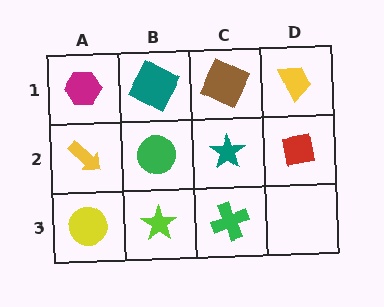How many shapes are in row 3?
3 shapes.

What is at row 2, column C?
A teal star.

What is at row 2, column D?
A red square.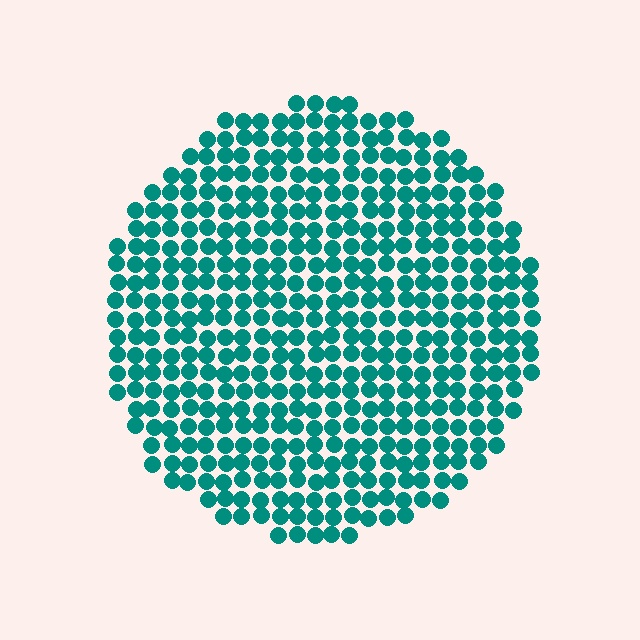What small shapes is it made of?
It is made of small circles.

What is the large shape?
The large shape is a circle.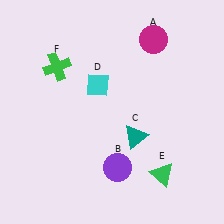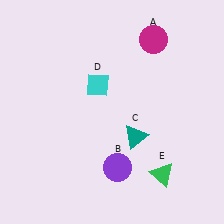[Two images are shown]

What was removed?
The green cross (F) was removed in Image 2.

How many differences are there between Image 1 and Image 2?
There is 1 difference between the two images.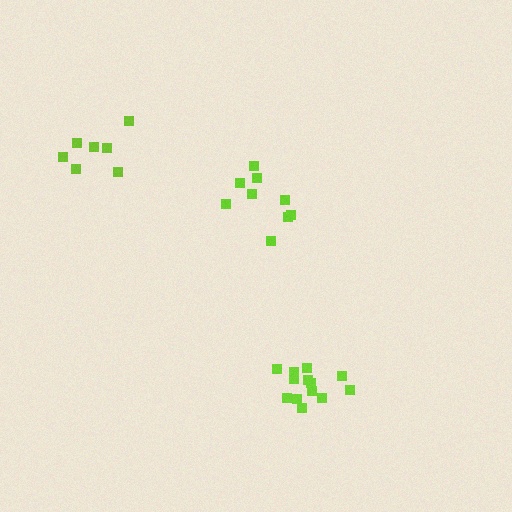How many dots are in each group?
Group 1: 7 dots, Group 2: 9 dots, Group 3: 13 dots (29 total).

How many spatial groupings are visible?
There are 3 spatial groupings.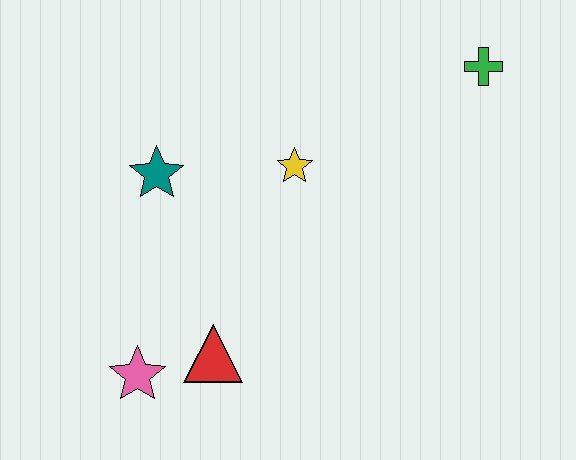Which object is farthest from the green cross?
The pink star is farthest from the green cross.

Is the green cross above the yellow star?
Yes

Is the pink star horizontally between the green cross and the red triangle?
No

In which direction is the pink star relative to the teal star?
The pink star is below the teal star.